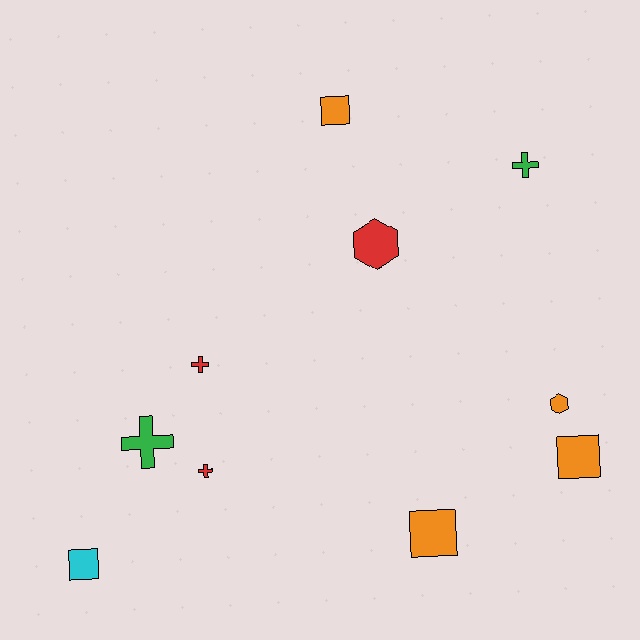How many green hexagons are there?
There are no green hexagons.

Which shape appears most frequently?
Cross, with 4 objects.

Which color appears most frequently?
Orange, with 4 objects.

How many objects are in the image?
There are 10 objects.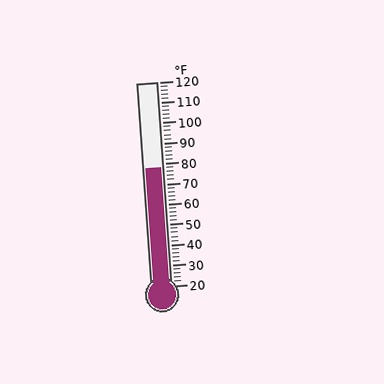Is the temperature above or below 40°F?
The temperature is above 40°F.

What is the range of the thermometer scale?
The thermometer scale ranges from 20°F to 120°F.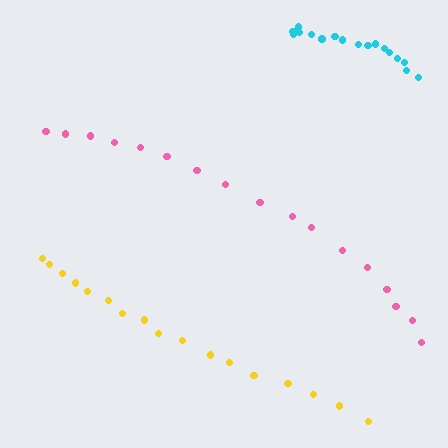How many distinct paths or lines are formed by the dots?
There are 3 distinct paths.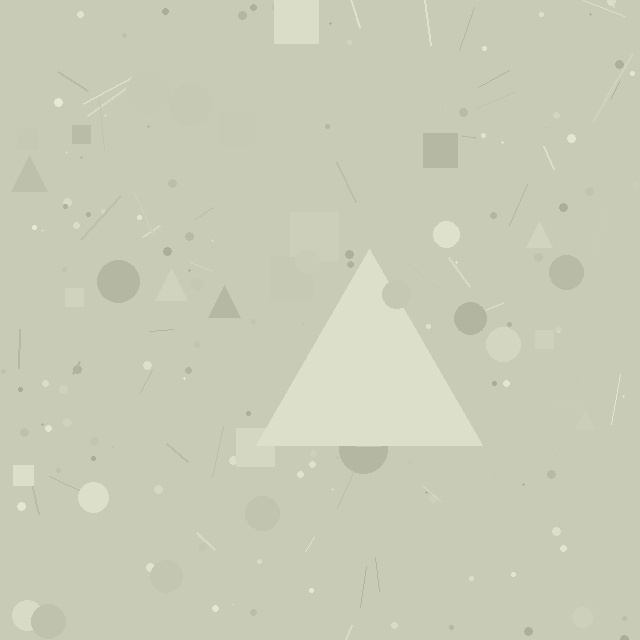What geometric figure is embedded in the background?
A triangle is embedded in the background.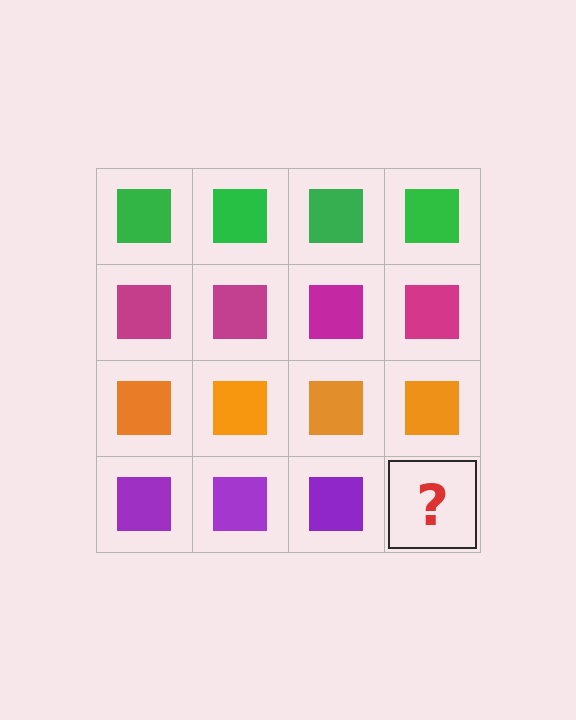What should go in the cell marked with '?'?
The missing cell should contain a purple square.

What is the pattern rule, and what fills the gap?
The rule is that each row has a consistent color. The gap should be filled with a purple square.